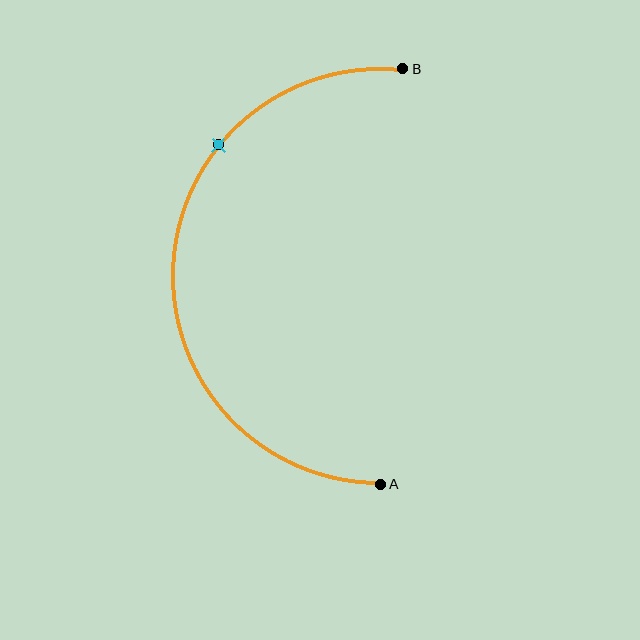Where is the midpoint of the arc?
The arc midpoint is the point on the curve farthest from the straight line joining A and B. It sits to the left of that line.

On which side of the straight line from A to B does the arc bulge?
The arc bulges to the left of the straight line connecting A and B.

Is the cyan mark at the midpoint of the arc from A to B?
No. The cyan mark lies on the arc but is closer to endpoint B. The arc midpoint would be at the point on the curve equidistant along the arc from both A and B.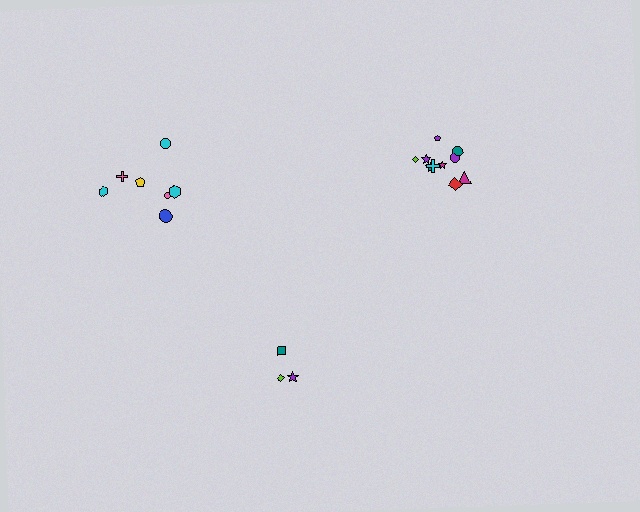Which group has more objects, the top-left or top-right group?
The top-right group.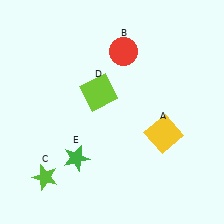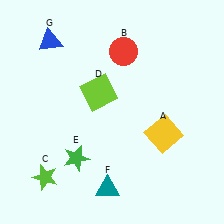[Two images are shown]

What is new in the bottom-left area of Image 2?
A teal triangle (F) was added in the bottom-left area of Image 2.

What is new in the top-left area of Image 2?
A blue triangle (G) was added in the top-left area of Image 2.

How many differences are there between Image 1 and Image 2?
There are 2 differences between the two images.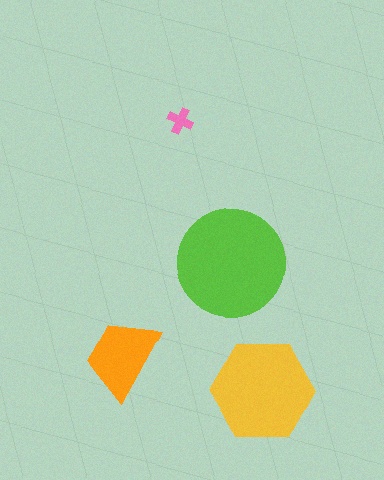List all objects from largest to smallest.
The lime circle, the yellow hexagon, the orange trapezoid, the pink cross.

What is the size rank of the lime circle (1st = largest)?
1st.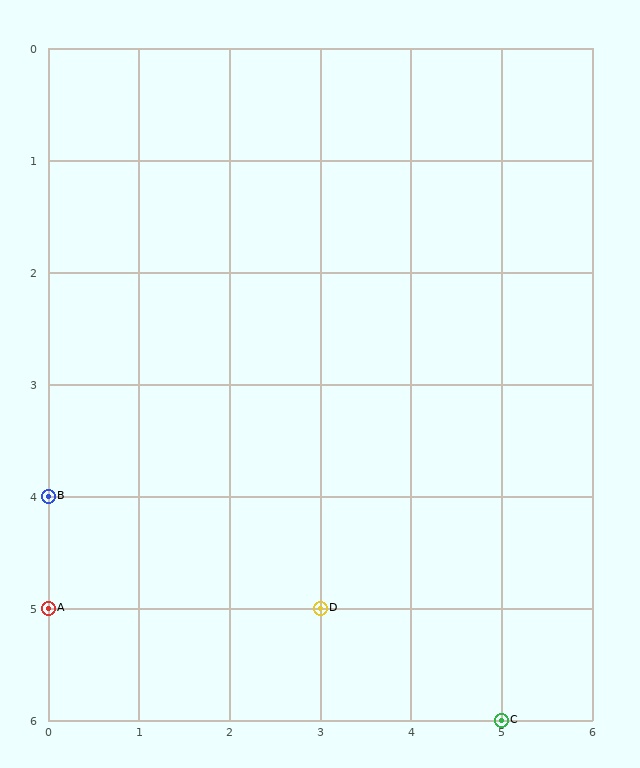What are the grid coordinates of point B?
Point B is at grid coordinates (0, 4).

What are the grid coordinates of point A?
Point A is at grid coordinates (0, 5).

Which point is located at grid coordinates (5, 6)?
Point C is at (5, 6).